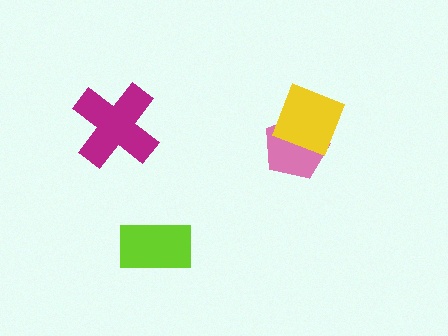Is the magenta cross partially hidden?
No, no other shape covers it.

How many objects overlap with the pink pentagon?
1 object overlaps with the pink pentagon.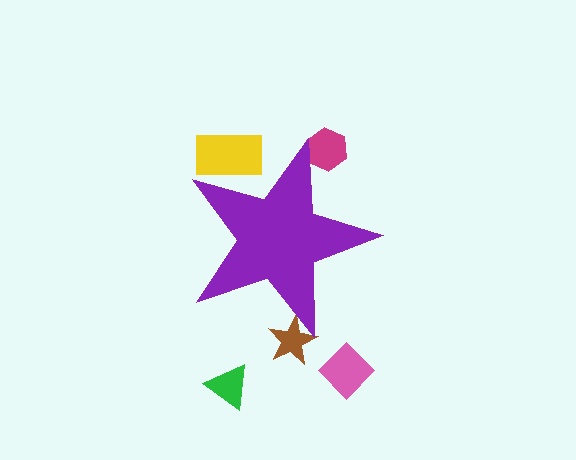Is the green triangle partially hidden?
No, the green triangle is fully visible.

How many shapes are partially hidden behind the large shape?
3 shapes are partially hidden.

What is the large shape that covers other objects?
A purple star.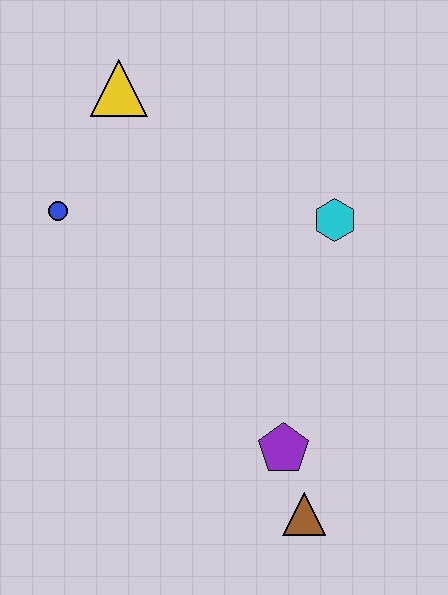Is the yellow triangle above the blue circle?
Yes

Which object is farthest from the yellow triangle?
The brown triangle is farthest from the yellow triangle.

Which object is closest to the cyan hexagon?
The purple pentagon is closest to the cyan hexagon.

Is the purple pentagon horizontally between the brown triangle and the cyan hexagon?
No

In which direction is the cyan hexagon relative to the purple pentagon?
The cyan hexagon is above the purple pentagon.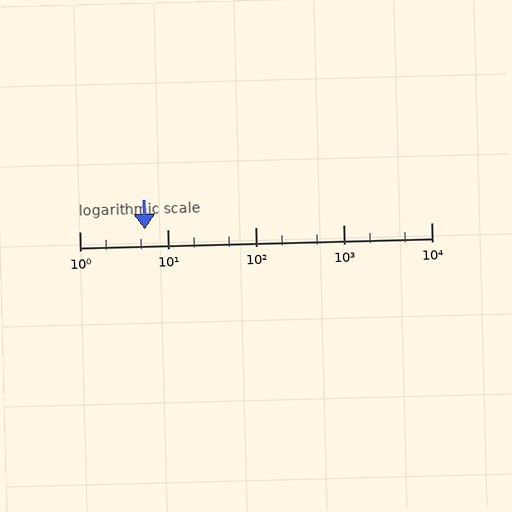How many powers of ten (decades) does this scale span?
The scale spans 4 decades, from 1 to 10000.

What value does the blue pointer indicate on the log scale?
The pointer indicates approximately 5.5.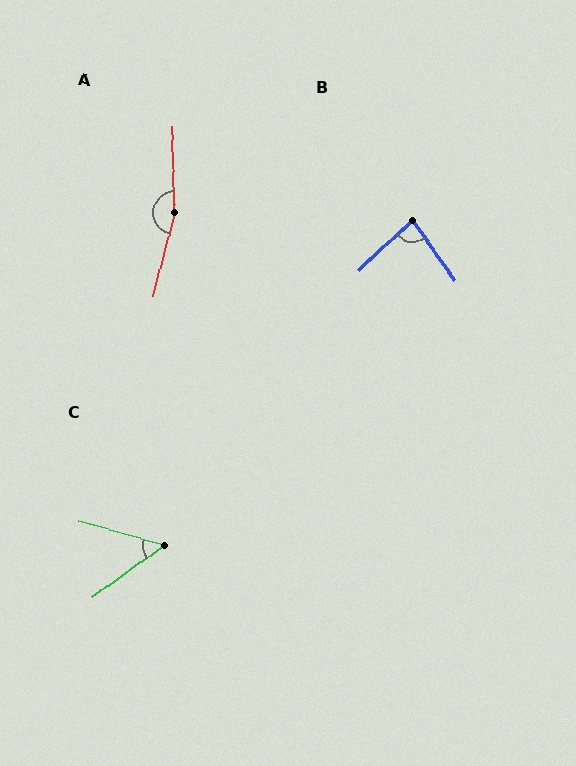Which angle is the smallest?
C, at approximately 51 degrees.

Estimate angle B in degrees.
Approximately 83 degrees.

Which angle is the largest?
A, at approximately 164 degrees.